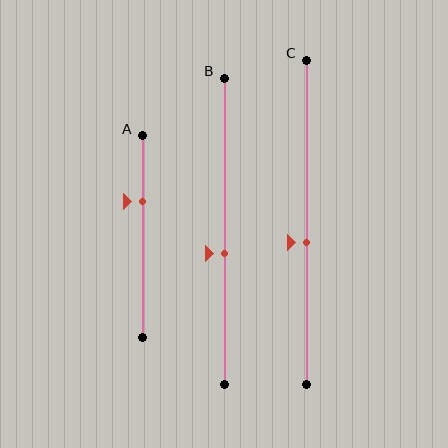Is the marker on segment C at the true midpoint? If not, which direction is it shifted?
No, the marker on segment C is shifted downward by about 6% of the segment length.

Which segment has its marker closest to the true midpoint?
Segment C has its marker closest to the true midpoint.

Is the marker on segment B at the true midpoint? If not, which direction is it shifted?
No, the marker on segment B is shifted downward by about 7% of the segment length.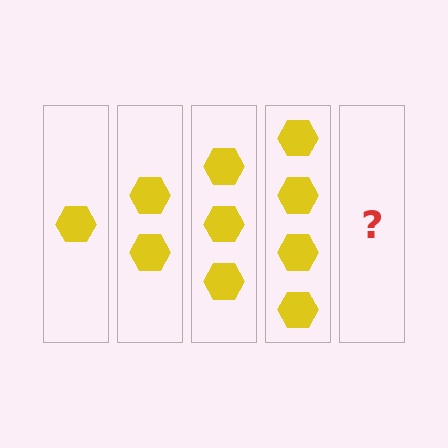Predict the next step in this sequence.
The next step is 5 hexagons.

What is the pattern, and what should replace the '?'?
The pattern is that each step adds one more hexagon. The '?' should be 5 hexagons.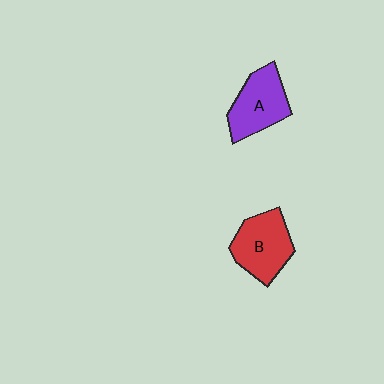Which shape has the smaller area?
Shape A (purple).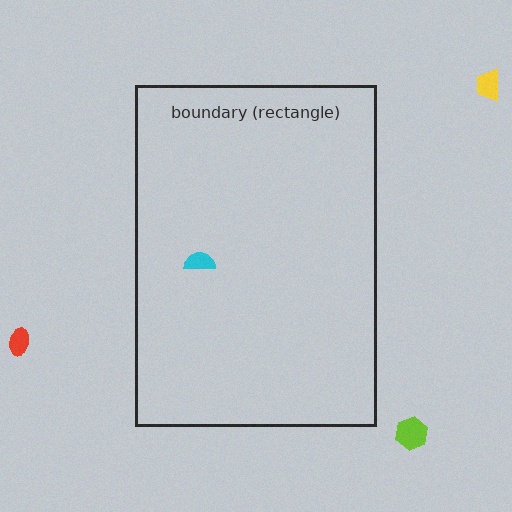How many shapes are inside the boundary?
1 inside, 3 outside.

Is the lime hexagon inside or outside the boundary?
Outside.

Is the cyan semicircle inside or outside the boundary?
Inside.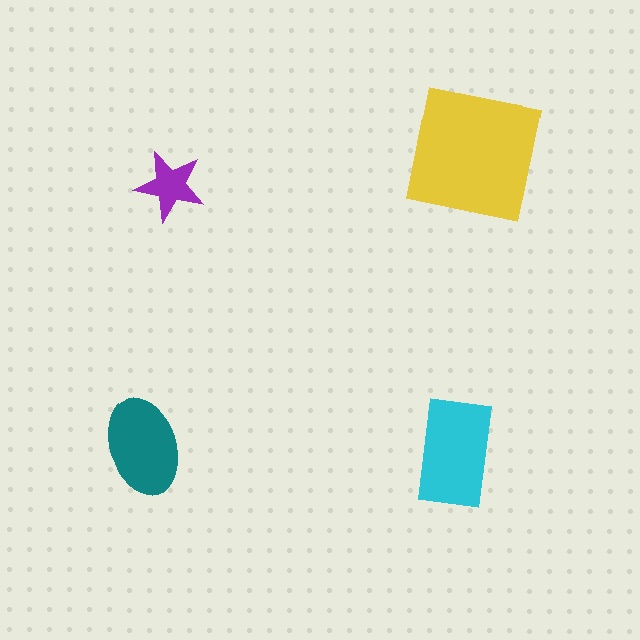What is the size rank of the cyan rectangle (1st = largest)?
2nd.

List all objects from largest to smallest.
The yellow square, the cyan rectangle, the teal ellipse, the purple star.